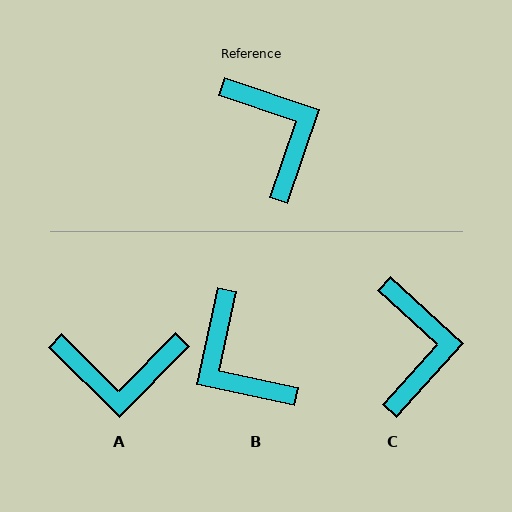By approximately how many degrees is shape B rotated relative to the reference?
Approximately 173 degrees clockwise.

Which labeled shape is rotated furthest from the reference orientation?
B, about 173 degrees away.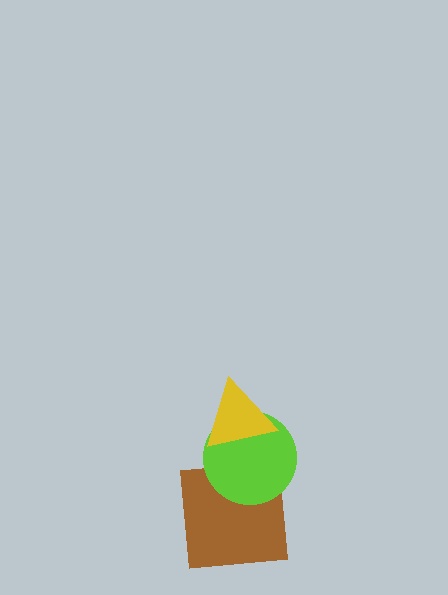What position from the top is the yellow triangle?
The yellow triangle is 1st from the top.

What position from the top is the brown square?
The brown square is 3rd from the top.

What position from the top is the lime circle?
The lime circle is 2nd from the top.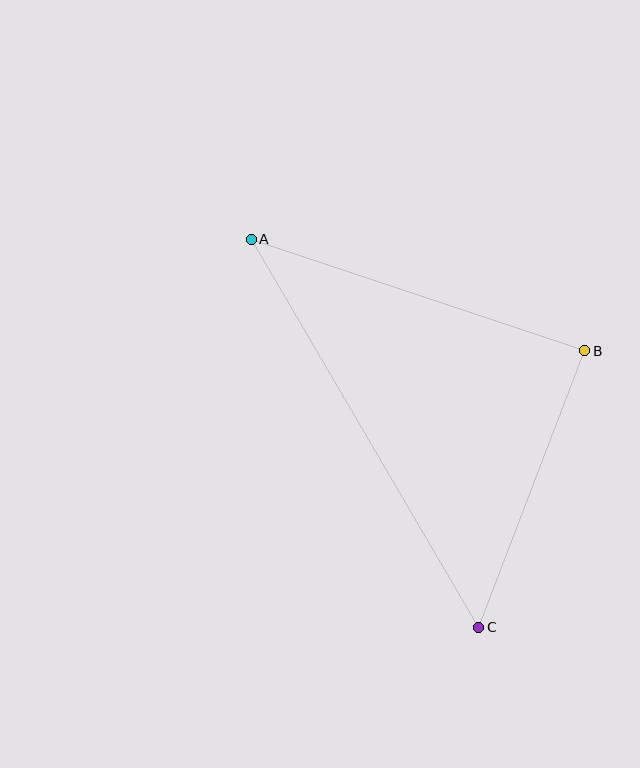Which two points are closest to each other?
Points B and C are closest to each other.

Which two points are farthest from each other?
Points A and C are farthest from each other.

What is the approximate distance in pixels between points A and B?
The distance between A and B is approximately 351 pixels.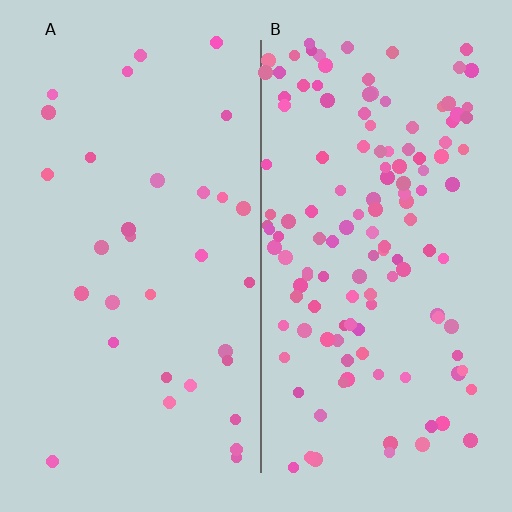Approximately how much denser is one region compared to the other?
Approximately 4.1× — region B over region A.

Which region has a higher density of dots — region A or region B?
B (the right).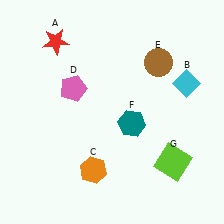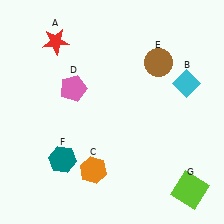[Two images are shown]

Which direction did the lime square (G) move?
The lime square (G) moved down.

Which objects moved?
The objects that moved are: the teal hexagon (F), the lime square (G).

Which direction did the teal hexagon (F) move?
The teal hexagon (F) moved left.